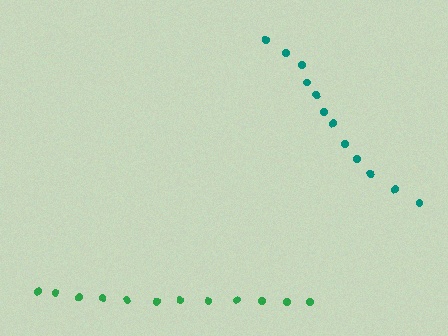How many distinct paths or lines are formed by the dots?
There are 2 distinct paths.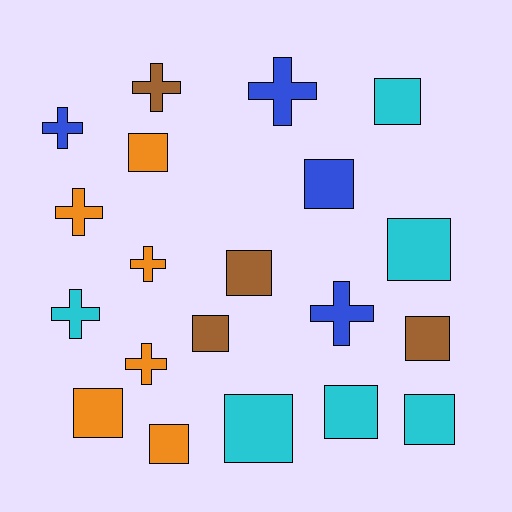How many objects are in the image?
There are 20 objects.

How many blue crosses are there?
There are 3 blue crosses.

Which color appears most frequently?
Orange, with 6 objects.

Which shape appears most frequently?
Square, with 12 objects.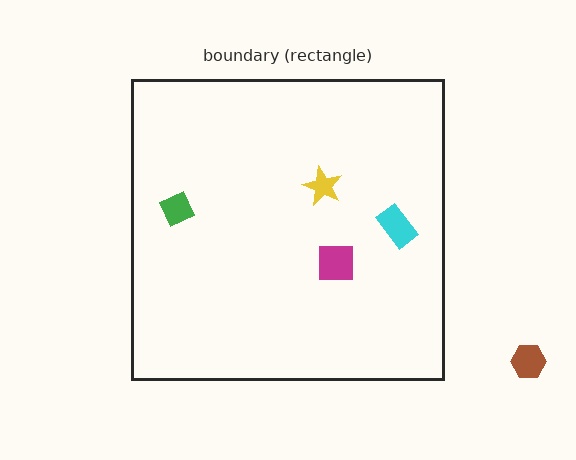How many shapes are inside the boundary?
4 inside, 1 outside.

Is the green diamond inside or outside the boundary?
Inside.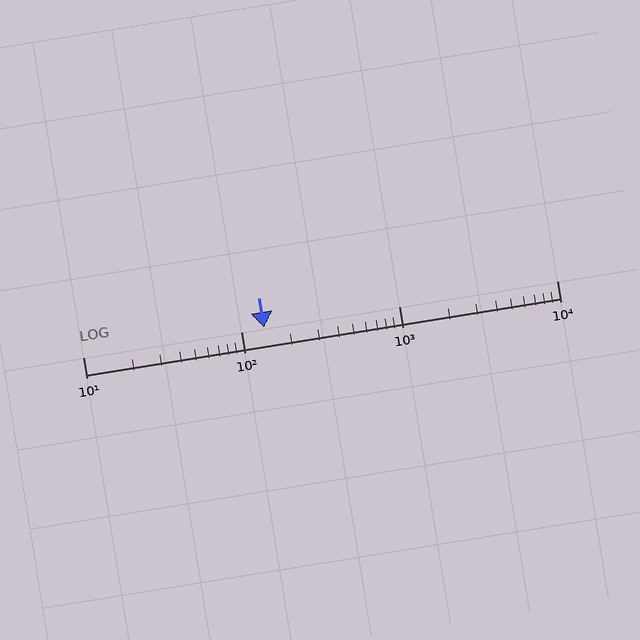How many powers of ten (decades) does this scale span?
The scale spans 3 decades, from 10 to 10000.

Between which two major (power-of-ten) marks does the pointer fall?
The pointer is between 100 and 1000.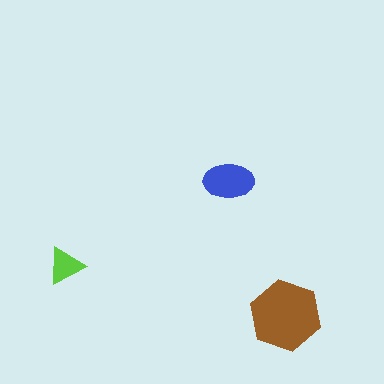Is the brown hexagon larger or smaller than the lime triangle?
Larger.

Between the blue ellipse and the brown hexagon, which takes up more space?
The brown hexagon.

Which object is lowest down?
The brown hexagon is bottommost.